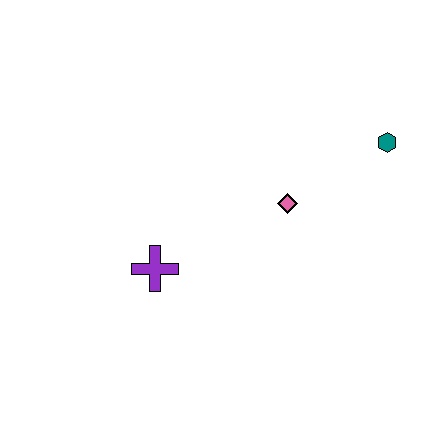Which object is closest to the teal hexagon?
The pink diamond is closest to the teal hexagon.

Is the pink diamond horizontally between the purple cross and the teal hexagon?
Yes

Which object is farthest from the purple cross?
The teal hexagon is farthest from the purple cross.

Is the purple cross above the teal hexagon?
No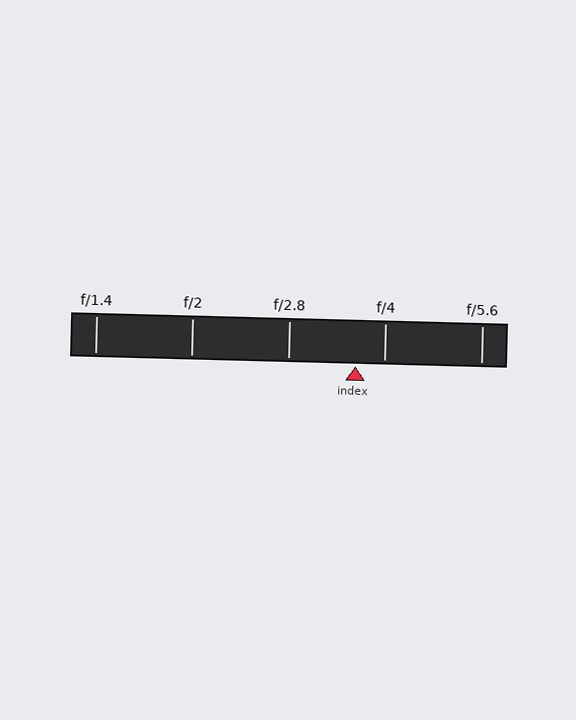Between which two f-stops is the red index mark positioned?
The index mark is between f/2.8 and f/4.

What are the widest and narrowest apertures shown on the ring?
The widest aperture shown is f/1.4 and the narrowest is f/5.6.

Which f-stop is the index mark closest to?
The index mark is closest to f/4.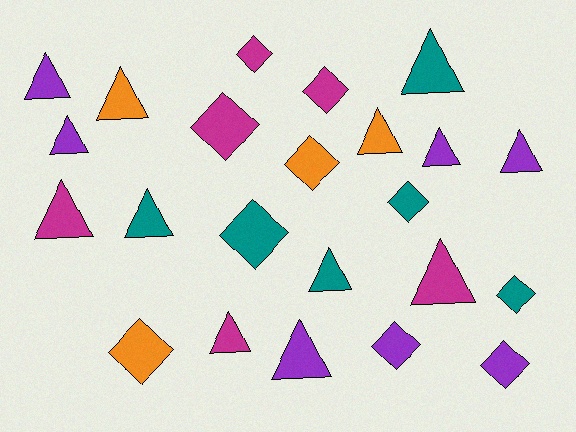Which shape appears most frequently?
Triangle, with 13 objects.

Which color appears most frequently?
Purple, with 7 objects.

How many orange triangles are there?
There are 2 orange triangles.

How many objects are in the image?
There are 23 objects.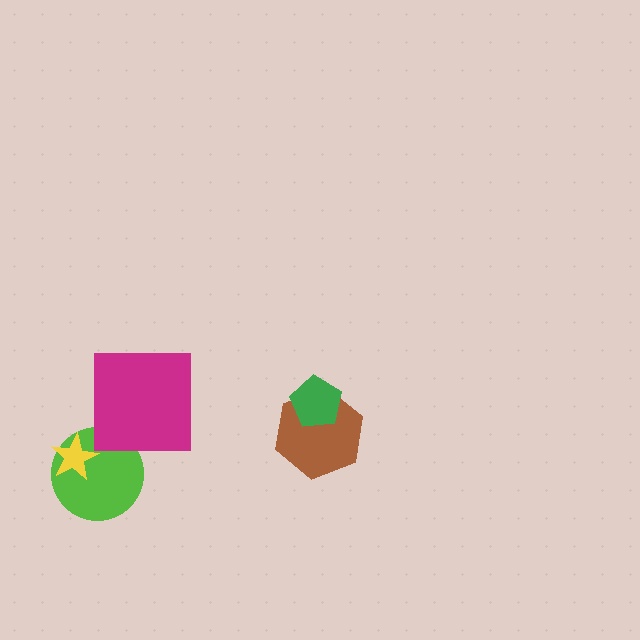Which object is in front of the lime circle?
The yellow star is in front of the lime circle.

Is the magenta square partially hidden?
No, no other shape covers it.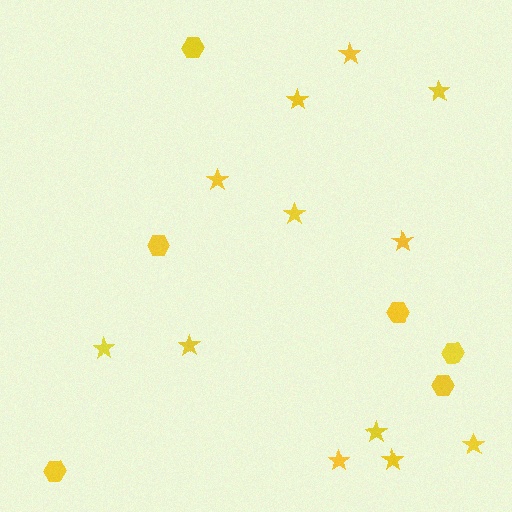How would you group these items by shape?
There are 2 groups: one group of stars (12) and one group of hexagons (6).